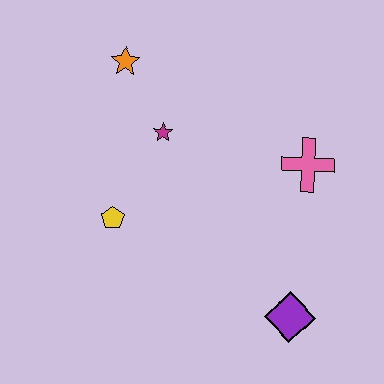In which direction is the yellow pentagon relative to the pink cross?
The yellow pentagon is to the left of the pink cross.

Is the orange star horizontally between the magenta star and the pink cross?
No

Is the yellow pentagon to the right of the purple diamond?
No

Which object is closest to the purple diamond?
The pink cross is closest to the purple diamond.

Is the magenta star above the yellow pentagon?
Yes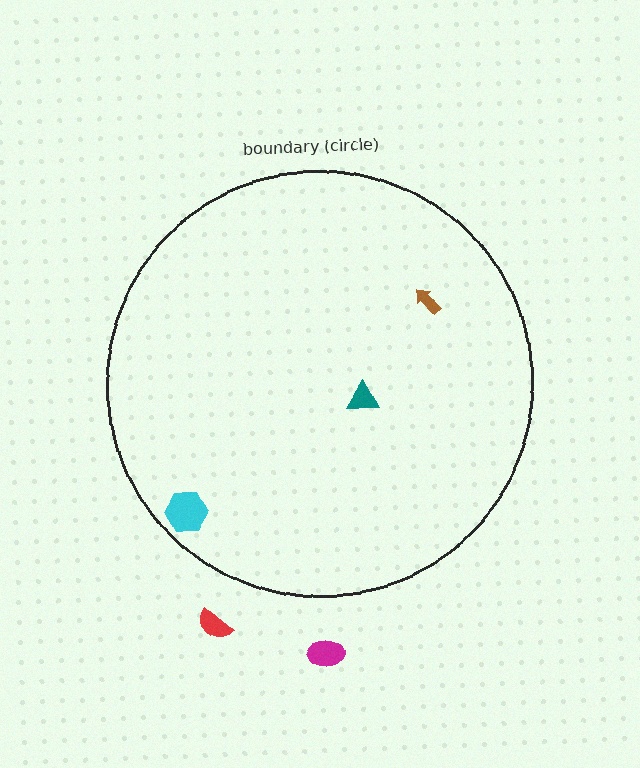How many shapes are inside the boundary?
3 inside, 2 outside.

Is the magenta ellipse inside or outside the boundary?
Outside.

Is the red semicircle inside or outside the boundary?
Outside.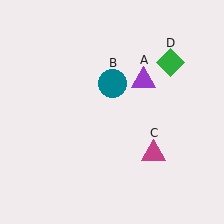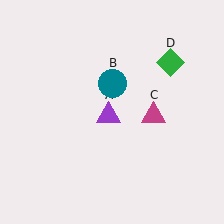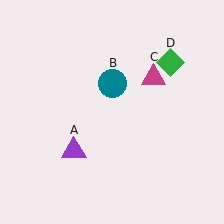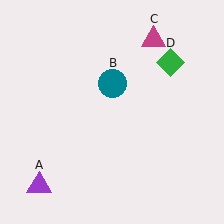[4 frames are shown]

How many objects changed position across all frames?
2 objects changed position: purple triangle (object A), magenta triangle (object C).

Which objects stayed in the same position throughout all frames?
Teal circle (object B) and green diamond (object D) remained stationary.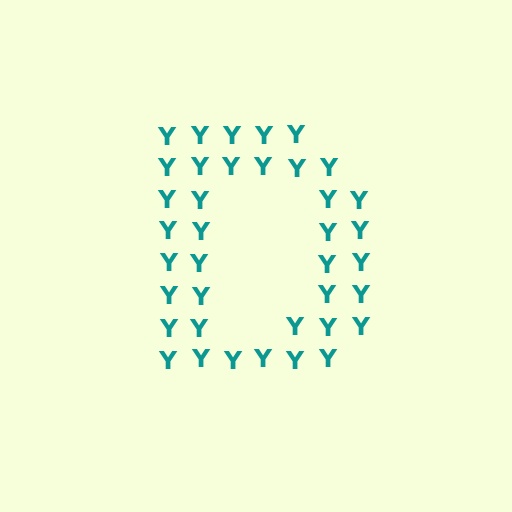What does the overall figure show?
The overall figure shows the letter D.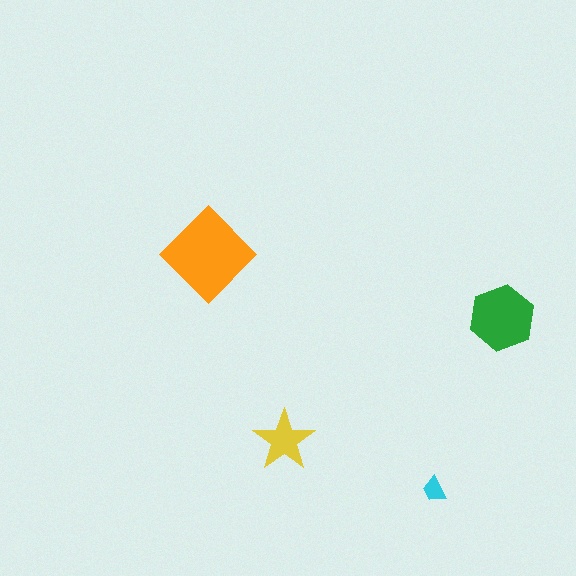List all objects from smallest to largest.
The cyan trapezoid, the yellow star, the green hexagon, the orange diamond.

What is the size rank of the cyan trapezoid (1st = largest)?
4th.